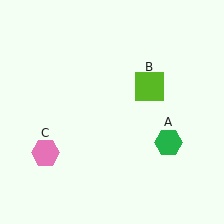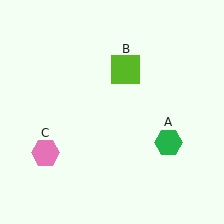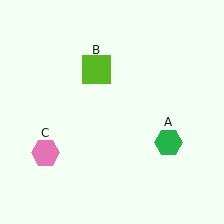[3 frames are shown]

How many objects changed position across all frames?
1 object changed position: lime square (object B).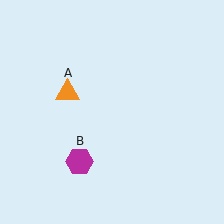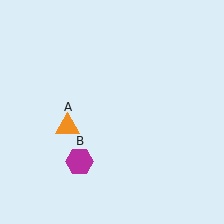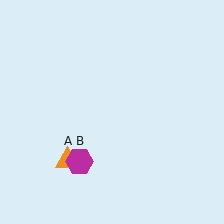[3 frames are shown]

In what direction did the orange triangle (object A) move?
The orange triangle (object A) moved down.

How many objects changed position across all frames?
1 object changed position: orange triangle (object A).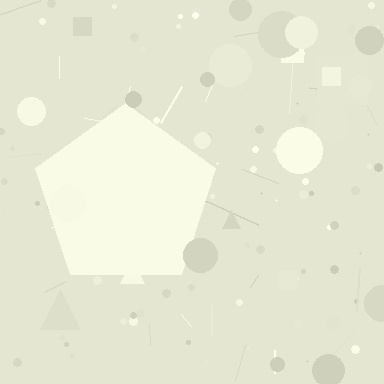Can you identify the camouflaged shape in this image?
The camouflaged shape is a pentagon.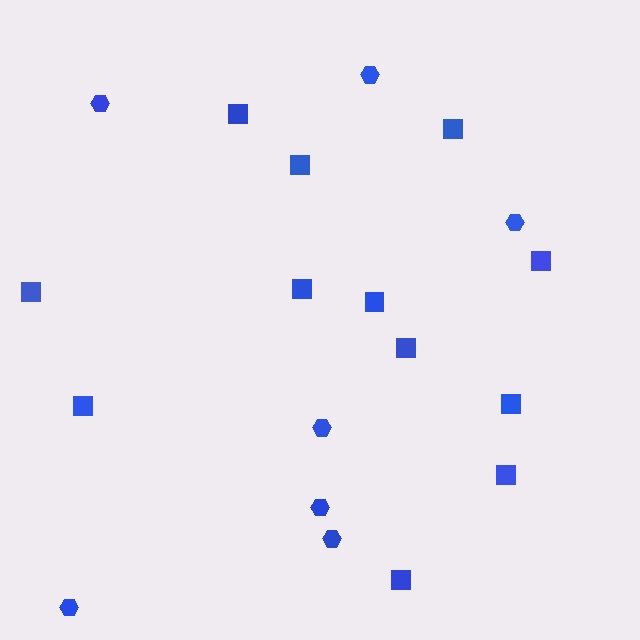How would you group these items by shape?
There are 2 groups: one group of hexagons (7) and one group of squares (12).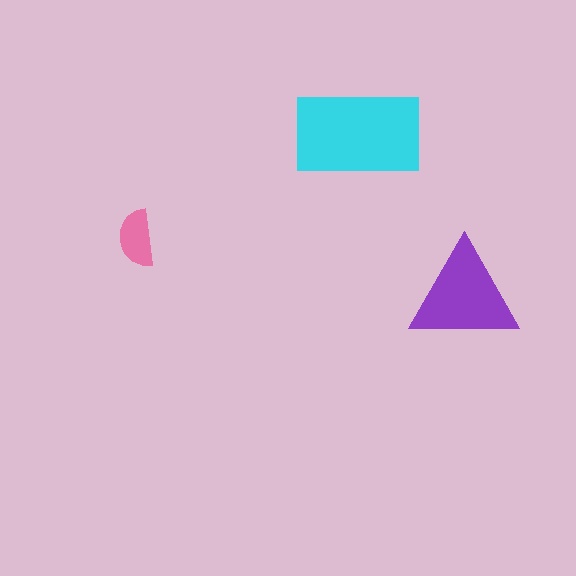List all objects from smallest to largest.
The pink semicircle, the purple triangle, the cyan rectangle.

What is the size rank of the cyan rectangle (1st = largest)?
1st.